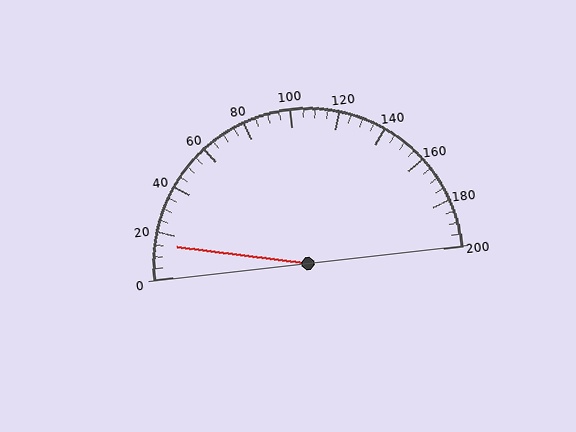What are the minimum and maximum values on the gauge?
The gauge ranges from 0 to 200.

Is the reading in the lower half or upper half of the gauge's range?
The reading is in the lower half of the range (0 to 200).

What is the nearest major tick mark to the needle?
The nearest major tick mark is 20.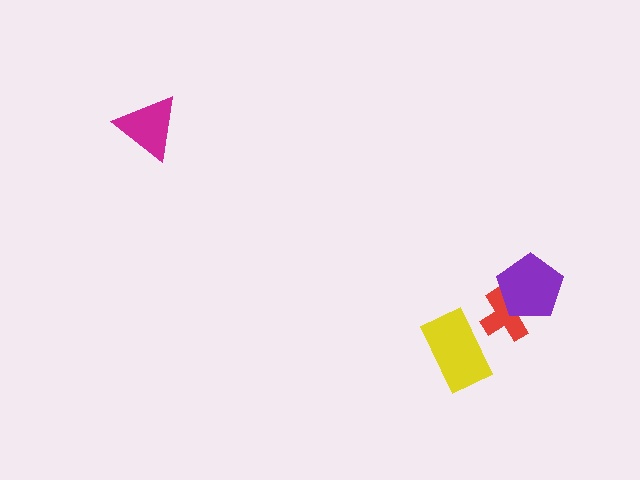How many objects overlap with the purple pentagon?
1 object overlaps with the purple pentagon.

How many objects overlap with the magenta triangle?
0 objects overlap with the magenta triangle.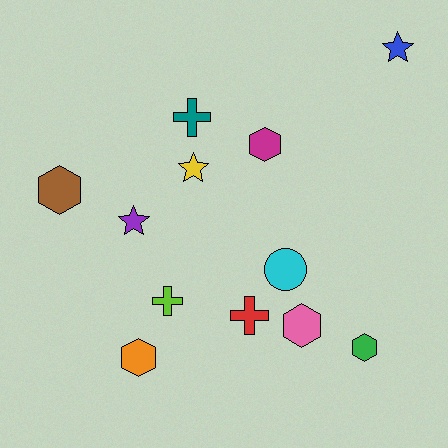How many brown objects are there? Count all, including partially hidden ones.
There is 1 brown object.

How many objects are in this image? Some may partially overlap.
There are 12 objects.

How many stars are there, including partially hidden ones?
There are 3 stars.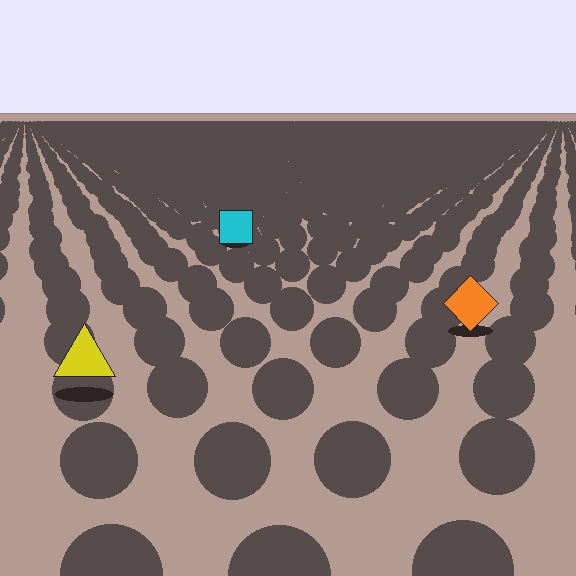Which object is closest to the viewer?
The yellow triangle is closest. The texture marks near it are larger and more spread out.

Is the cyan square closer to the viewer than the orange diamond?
No. The orange diamond is closer — you can tell from the texture gradient: the ground texture is coarser near it.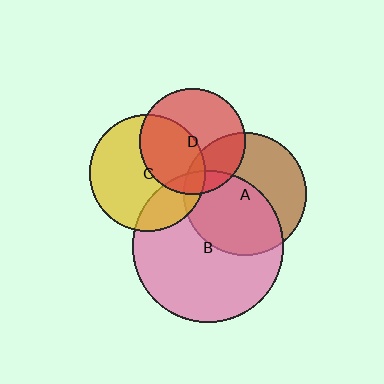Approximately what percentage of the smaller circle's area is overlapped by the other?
Approximately 50%.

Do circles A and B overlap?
Yes.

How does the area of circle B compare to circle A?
Approximately 1.5 times.